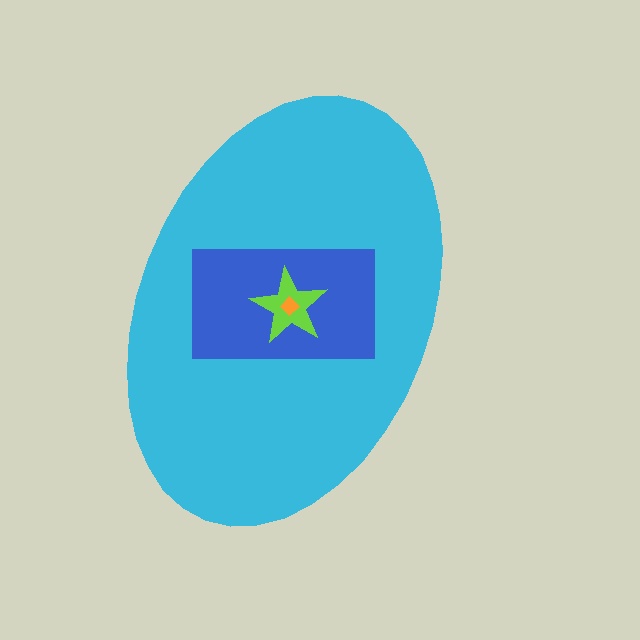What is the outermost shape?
The cyan ellipse.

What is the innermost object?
The orange diamond.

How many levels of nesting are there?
4.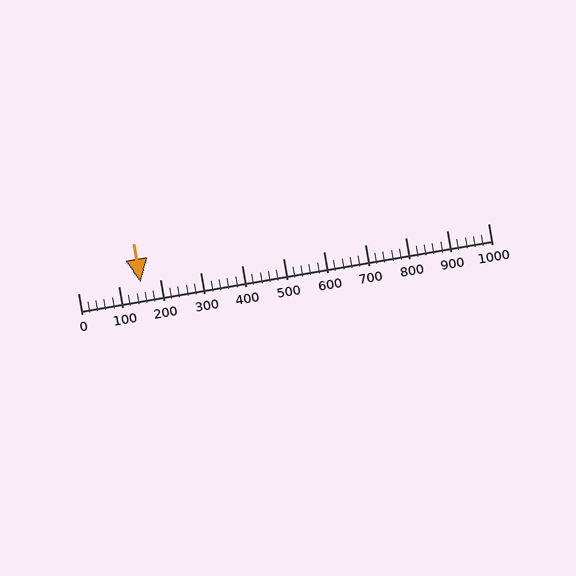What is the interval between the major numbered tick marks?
The major tick marks are spaced 100 units apart.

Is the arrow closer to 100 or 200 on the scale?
The arrow is closer to 200.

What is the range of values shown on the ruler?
The ruler shows values from 0 to 1000.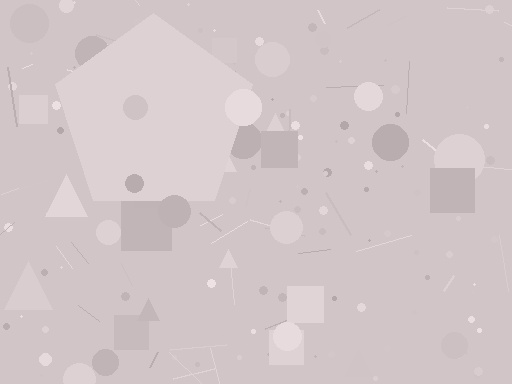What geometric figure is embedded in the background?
A pentagon is embedded in the background.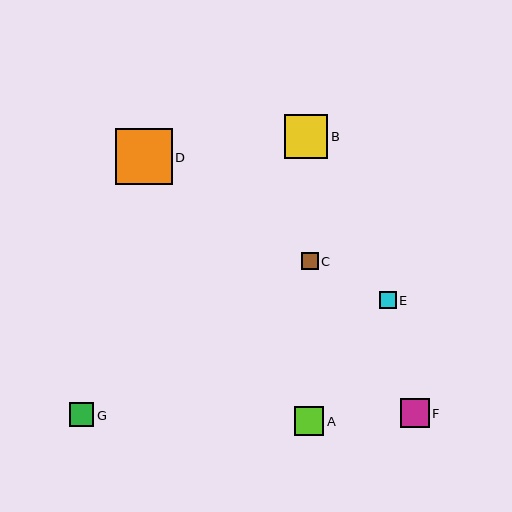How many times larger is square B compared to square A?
Square B is approximately 1.5 times the size of square A.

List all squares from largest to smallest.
From largest to smallest: D, B, A, F, G, E, C.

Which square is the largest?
Square D is the largest with a size of approximately 57 pixels.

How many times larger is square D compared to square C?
Square D is approximately 3.4 times the size of square C.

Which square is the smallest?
Square C is the smallest with a size of approximately 16 pixels.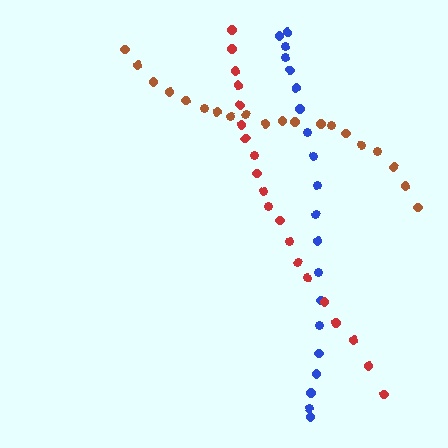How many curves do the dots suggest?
There are 3 distinct paths.